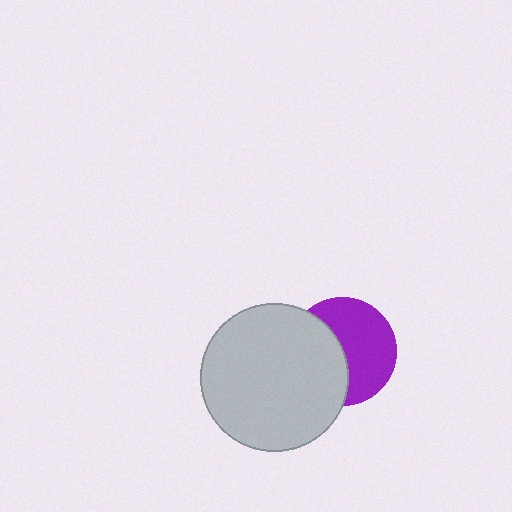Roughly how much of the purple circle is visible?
About half of it is visible (roughly 56%).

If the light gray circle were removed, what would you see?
You would see the complete purple circle.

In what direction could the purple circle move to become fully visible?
The purple circle could move right. That would shift it out from behind the light gray circle entirely.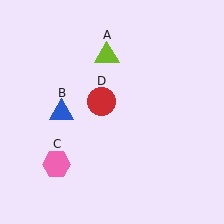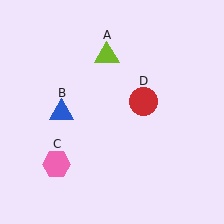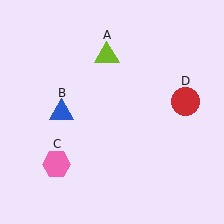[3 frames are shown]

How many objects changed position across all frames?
1 object changed position: red circle (object D).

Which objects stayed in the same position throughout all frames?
Lime triangle (object A) and blue triangle (object B) and pink hexagon (object C) remained stationary.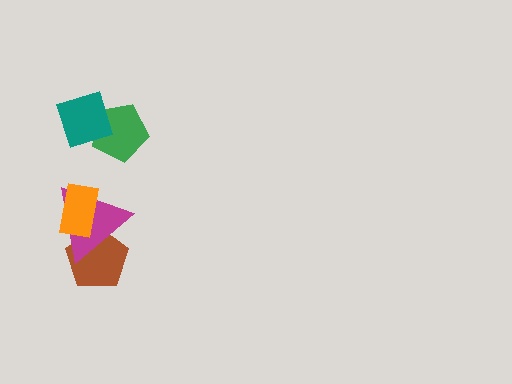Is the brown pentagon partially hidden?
Yes, it is partially covered by another shape.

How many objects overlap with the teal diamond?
1 object overlaps with the teal diamond.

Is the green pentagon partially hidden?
Yes, it is partially covered by another shape.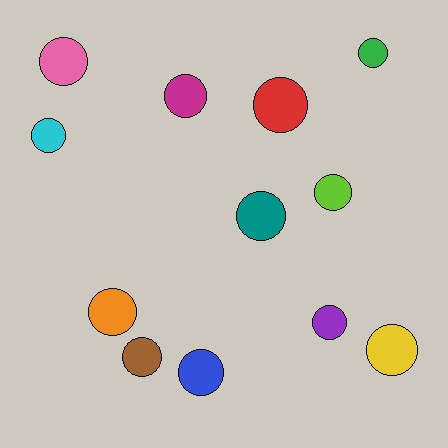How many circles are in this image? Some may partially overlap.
There are 12 circles.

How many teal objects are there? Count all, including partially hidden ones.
There is 1 teal object.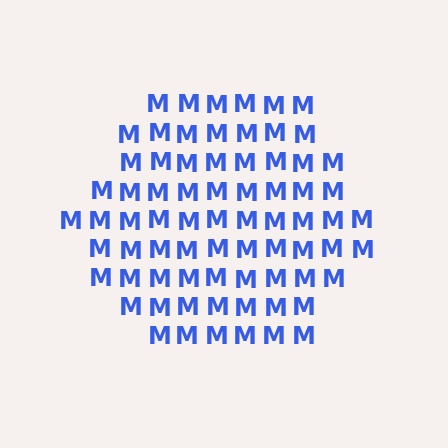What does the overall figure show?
The overall figure shows a hexagon.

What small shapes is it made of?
It is made of small letter M's.